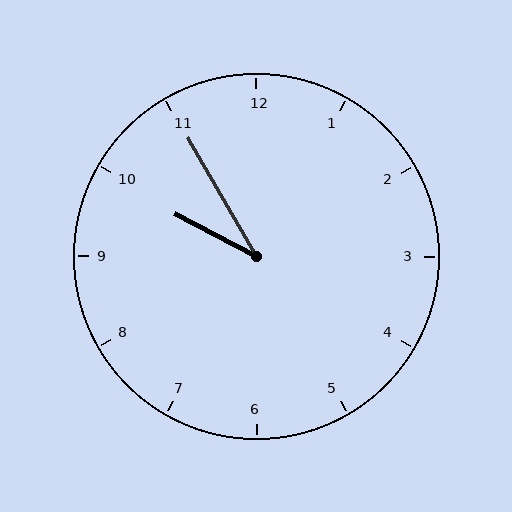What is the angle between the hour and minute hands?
Approximately 32 degrees.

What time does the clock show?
9:55.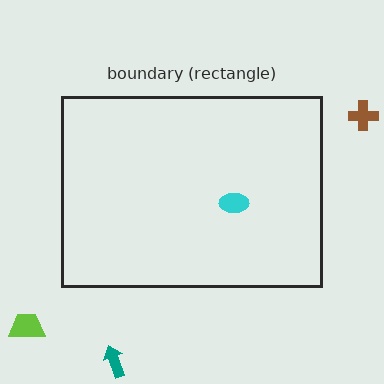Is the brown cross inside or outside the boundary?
Outside.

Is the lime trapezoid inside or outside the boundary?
Outside.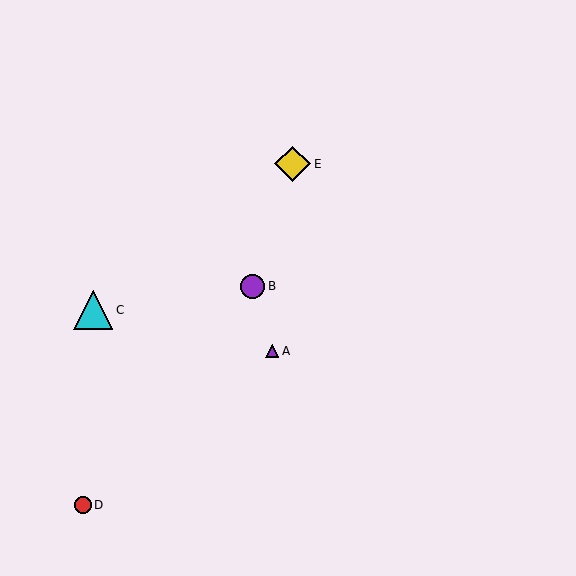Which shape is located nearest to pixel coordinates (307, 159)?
The yellow diamond (labeled E) at (293, 164) is nearest to that location.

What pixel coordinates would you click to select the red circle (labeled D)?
Click at (83, 505) to select the red circle D.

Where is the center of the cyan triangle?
The center of the cyan triangle is at (93, 310).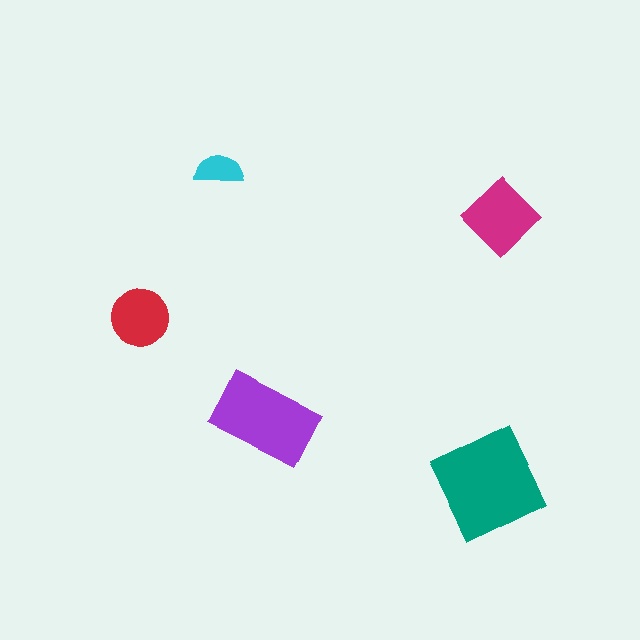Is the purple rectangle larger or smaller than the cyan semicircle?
Larger.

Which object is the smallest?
The cyan semicircle.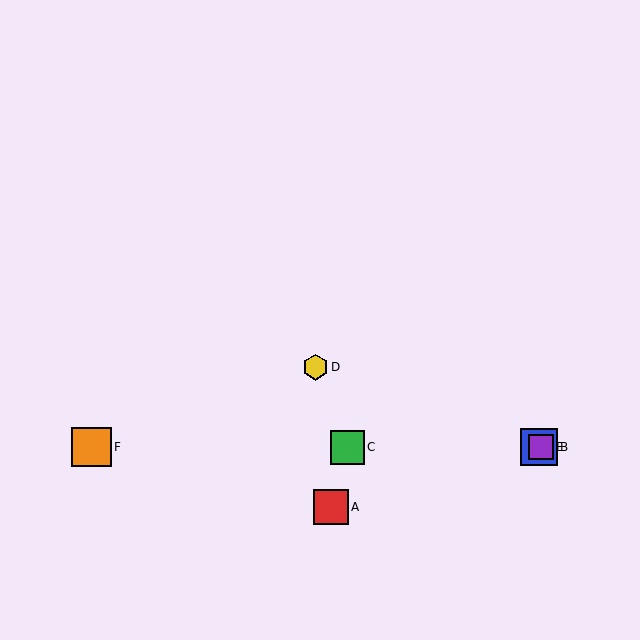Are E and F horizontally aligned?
Yes, both are at y≈447.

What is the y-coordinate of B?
Object B is at y≈447.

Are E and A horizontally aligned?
No, E is at y≈447 and A is at y≈507.